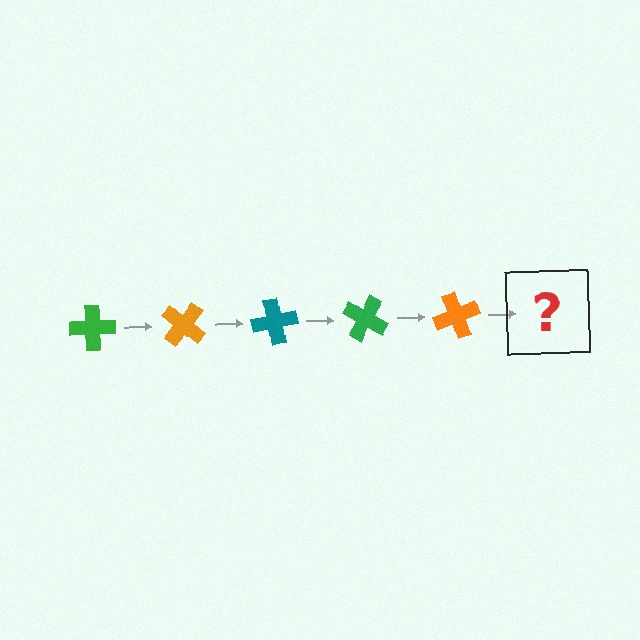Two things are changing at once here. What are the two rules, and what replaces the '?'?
The two rules are that it rotates 40 degrees each step and the color cycles through green, orange, and teal. The '?' should be a teal cross, rotated 200 degrees from the start.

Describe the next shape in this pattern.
It should be a teal cross, rotated 200 degrees from the start.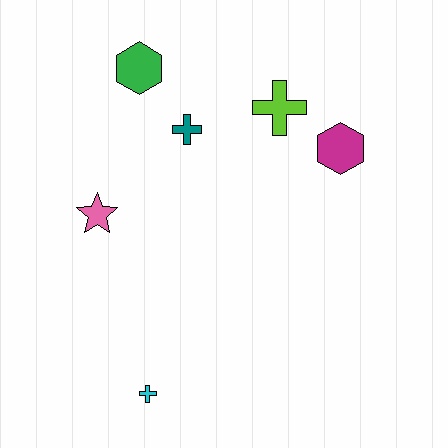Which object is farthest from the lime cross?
The cyan cross is farthest from the lime cross.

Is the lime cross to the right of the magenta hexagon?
No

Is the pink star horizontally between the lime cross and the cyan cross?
No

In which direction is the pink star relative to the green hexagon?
The pink star is below the green hexagon.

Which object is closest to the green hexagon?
The teal cross is closest to the green hexagon.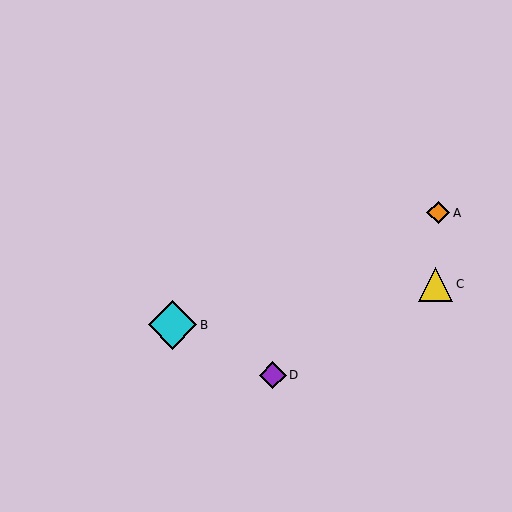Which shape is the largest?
The cyan diamond (labeled B) is the largest.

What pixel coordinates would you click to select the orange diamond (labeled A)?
Click at (438, 213) to select the orange diamond A.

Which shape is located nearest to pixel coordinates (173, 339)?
The cyan diamond (labeled B) at (172, 325) is nearest to that location.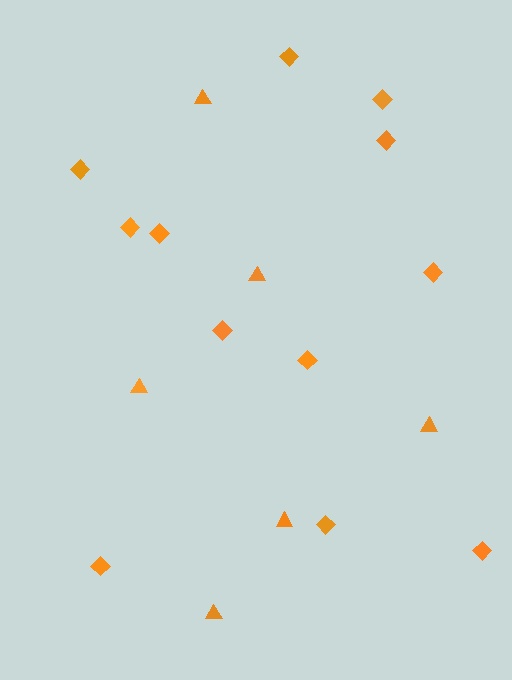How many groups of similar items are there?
There are 2 groups: one group of diamonds (12) and one group of triangles (6).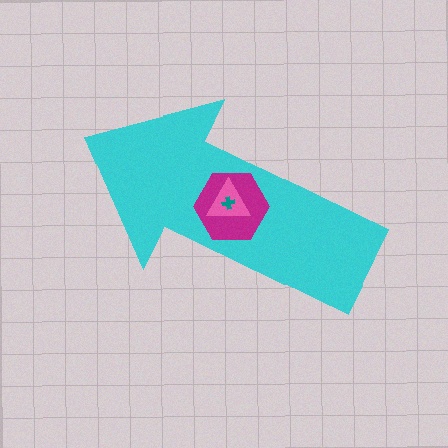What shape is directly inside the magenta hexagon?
The pink triangle.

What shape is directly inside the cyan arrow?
The magenta hexagon.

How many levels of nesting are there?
4.